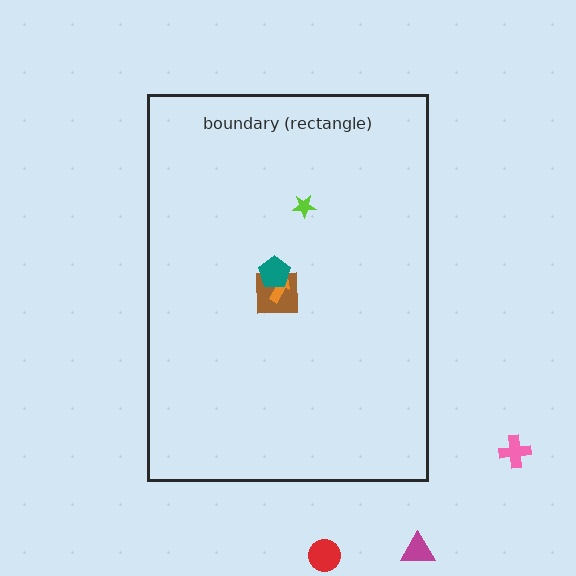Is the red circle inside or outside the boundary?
Outside.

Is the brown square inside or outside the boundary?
Inside.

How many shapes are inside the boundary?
4 inside, 3 outside.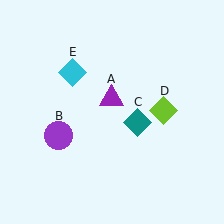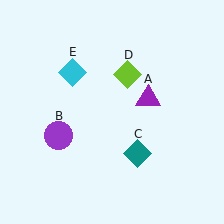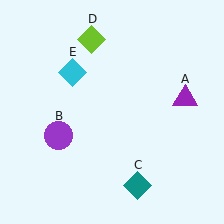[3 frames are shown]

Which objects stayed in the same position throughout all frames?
Purple circle (object B) and cyan diamond (object E) remained stationary.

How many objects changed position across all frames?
3 objects changed position: purple triangle (object A), teal diamond (object C), lime diamond (object D).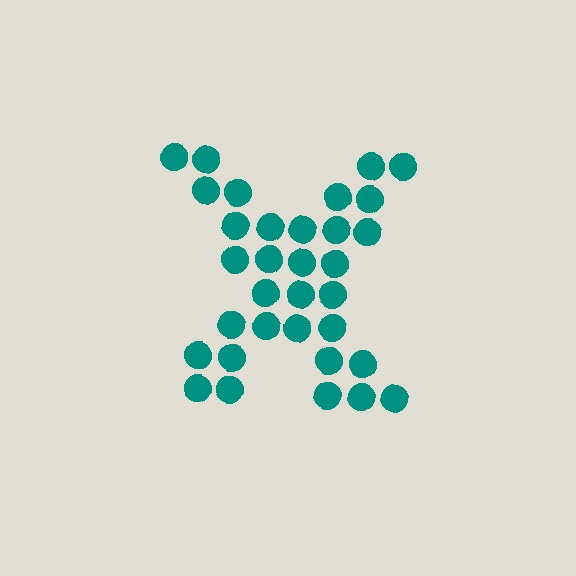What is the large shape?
The large shape is the letter X.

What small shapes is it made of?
It is made of small circles.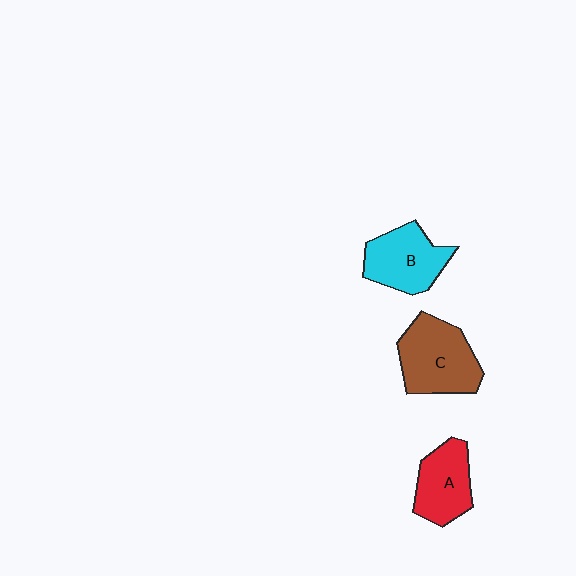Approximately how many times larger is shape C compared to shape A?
Approximately 1.3 times.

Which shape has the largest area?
Shape C (brown).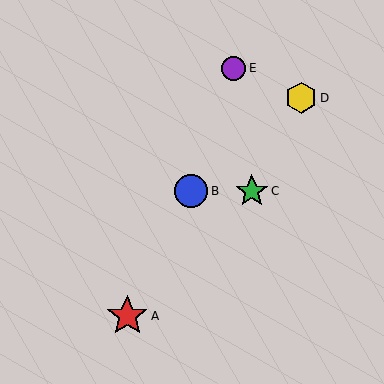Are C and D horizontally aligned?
No, C is at y≈191 and D is at y≈98.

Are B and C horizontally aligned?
Yes, both are at y≈191.